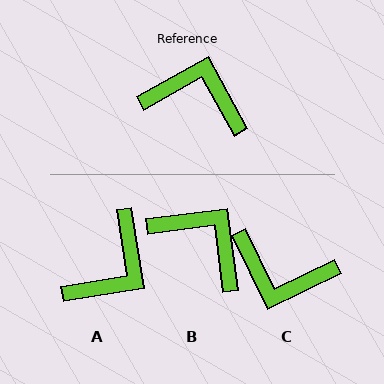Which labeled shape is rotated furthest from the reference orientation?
C, about 177 degrees away.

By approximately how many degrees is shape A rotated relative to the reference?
Approximately 110 degrees clockwise.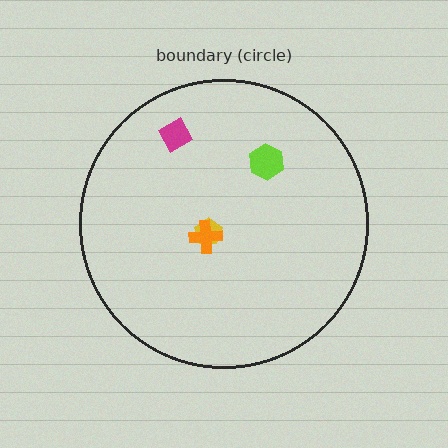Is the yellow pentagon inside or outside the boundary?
Inside.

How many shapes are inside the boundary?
4 inside, 0 outside.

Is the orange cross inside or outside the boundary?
Inside.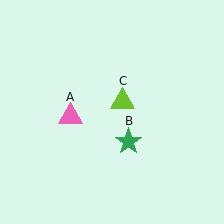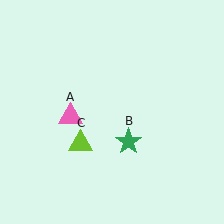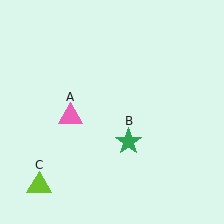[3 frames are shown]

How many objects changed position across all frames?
1 object changed position: lime triangle (object C).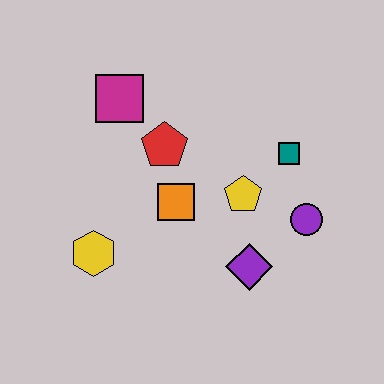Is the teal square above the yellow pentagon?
Yes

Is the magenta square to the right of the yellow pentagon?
No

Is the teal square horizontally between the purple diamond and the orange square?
No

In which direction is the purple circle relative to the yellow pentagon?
The purple circle is to the right of the yellow pentagon.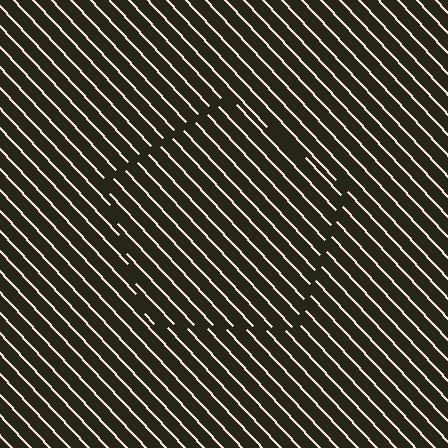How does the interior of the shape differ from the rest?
The interior of the shape contains the same grating, shifted by half a period — the contour is defined by the phase discontinuity where line-ends from the inner and outer gratings abut.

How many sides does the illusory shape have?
5 sides — the line-ends trace a pentagon.